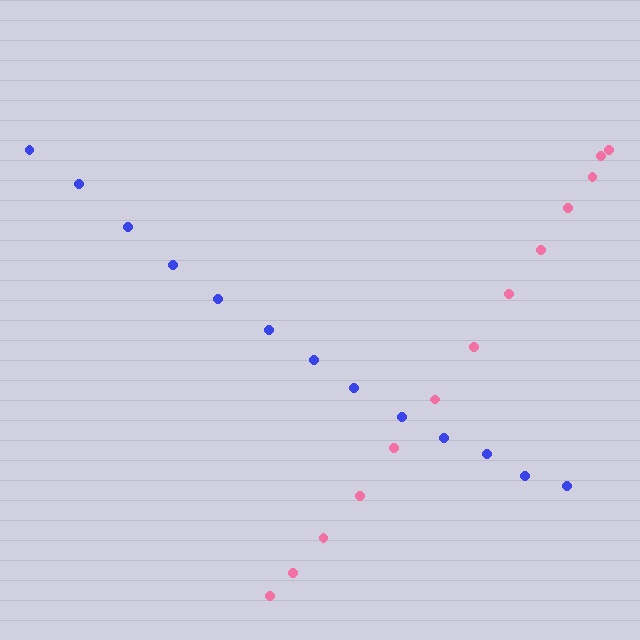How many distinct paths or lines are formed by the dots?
There are 2 distinct paths.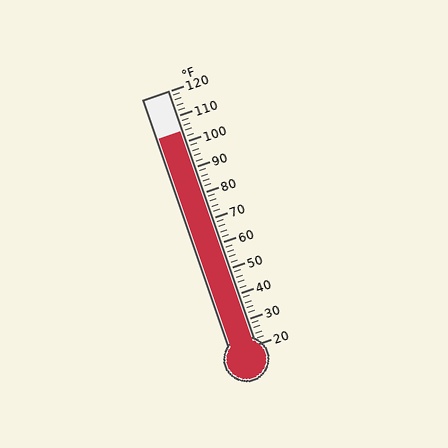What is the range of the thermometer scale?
The thermometer scale ranges from 20°F to 120°F.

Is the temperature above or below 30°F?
The temperature is above 30°F.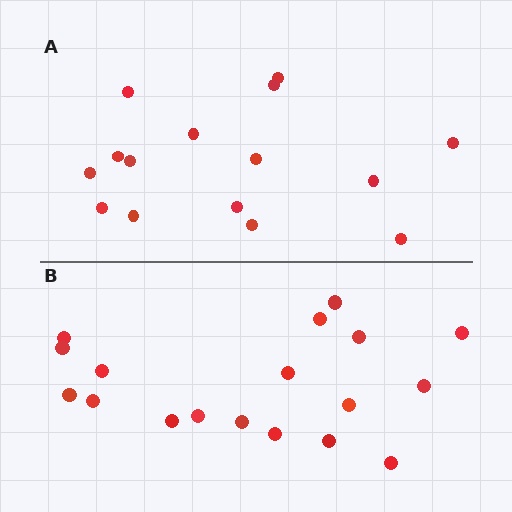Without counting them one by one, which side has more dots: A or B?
Region B (the bottom region) has more dots.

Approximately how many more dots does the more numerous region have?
Region B has just a few more — roughly 2 or 3 more dots than region A.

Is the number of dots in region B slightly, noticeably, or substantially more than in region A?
Region B has only slightly more — the two regions are fairly close. The ratio is roughly 1.2 to 1.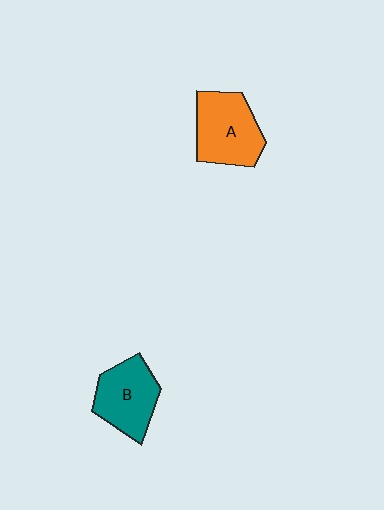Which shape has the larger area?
Shape A (orange).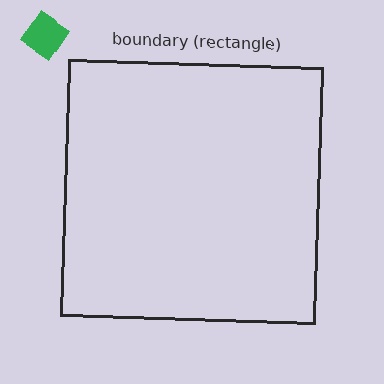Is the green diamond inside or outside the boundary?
Outside.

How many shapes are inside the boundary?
0 inside, 1 outside.